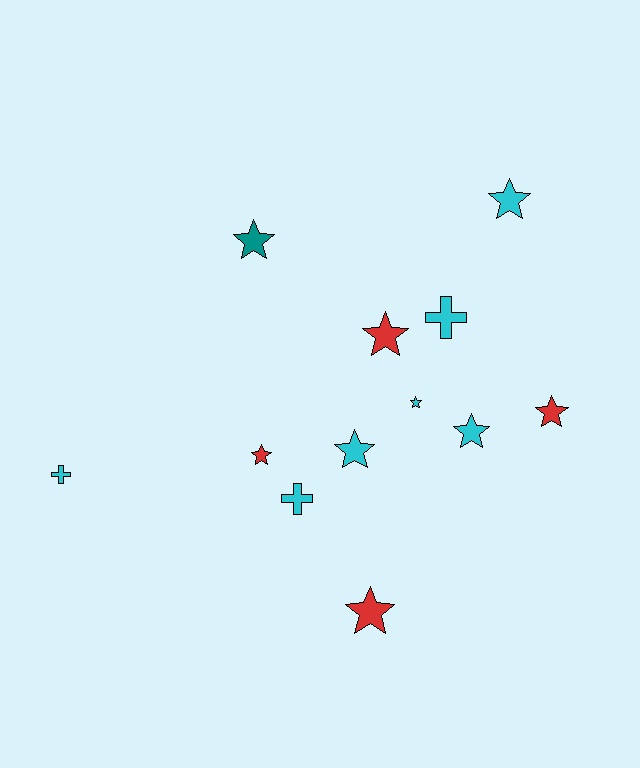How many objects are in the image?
There are 12 objects.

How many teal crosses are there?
There are no teal crosses.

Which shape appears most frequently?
Star, with 9 objects.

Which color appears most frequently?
Cyan, with 7 objects.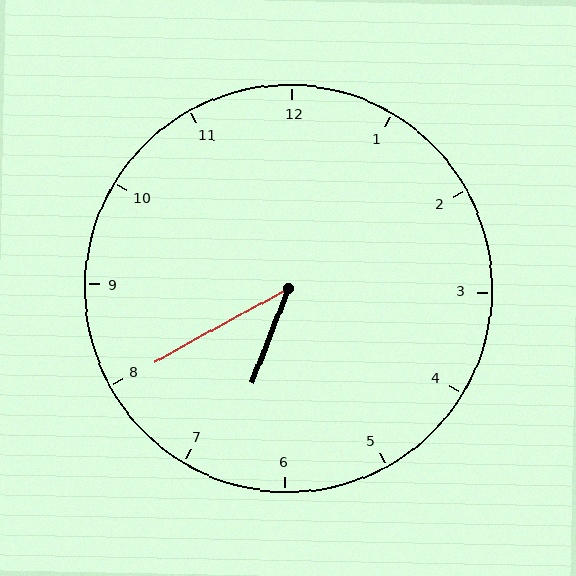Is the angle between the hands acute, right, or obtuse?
It is acute.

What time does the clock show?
6:40.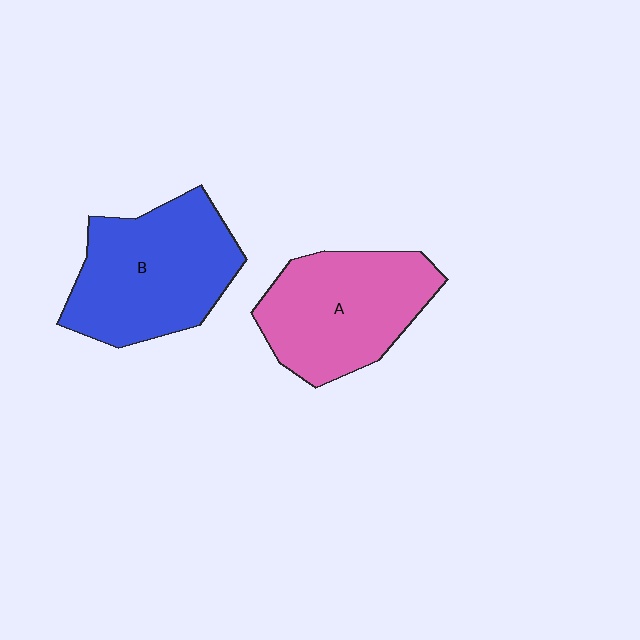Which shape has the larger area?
Shape B (blue).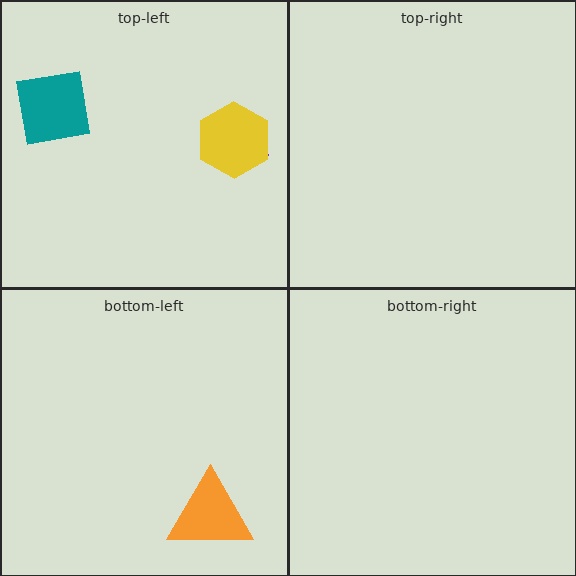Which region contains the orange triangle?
The bottom-left region.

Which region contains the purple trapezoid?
The top-left region.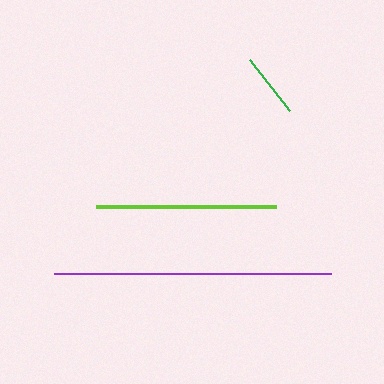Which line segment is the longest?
The purple line is the longest at approximately 277 pixels.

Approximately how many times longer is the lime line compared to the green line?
The lime line is approximately 2.7 times the length of the green line.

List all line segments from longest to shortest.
From longest to shortest: purple, lime, green.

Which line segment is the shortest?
The green line is the shortest at approximately 66 pixels.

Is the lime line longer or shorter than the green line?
The lime line is longer than the green line.